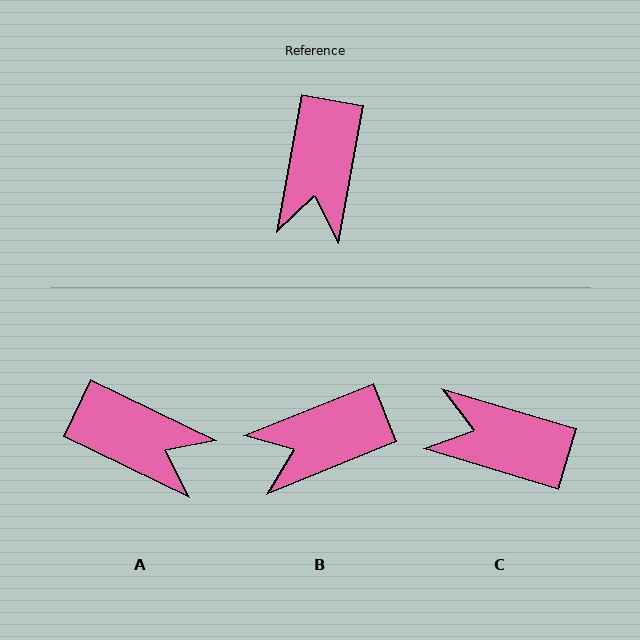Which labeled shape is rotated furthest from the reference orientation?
C, about 96 degrees away.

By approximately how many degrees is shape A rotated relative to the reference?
Approximately 75 degrees counter-clockwise.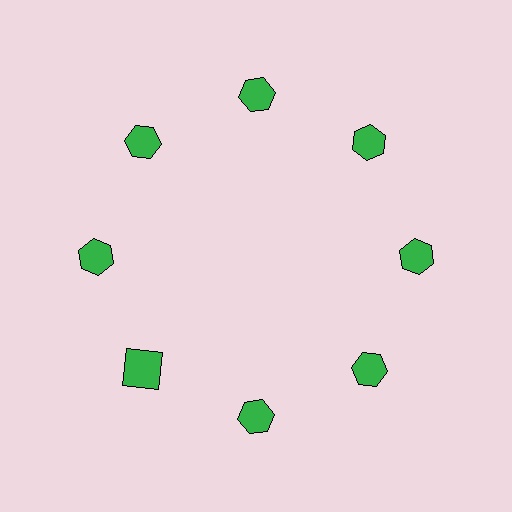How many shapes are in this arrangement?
There are 8 shapes arranged in a ring pattern.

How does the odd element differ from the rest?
It has a different shape: square instead of hexagon.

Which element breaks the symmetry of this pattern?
The green square at roughly the 8 o'clock position breaks the symmetry. All other shapes are green hexagons.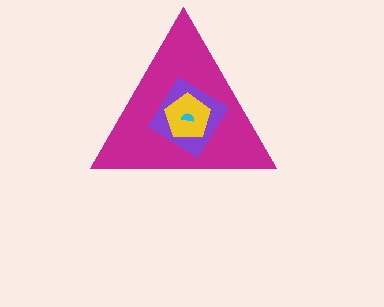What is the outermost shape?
The magenta triangle.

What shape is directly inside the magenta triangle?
The purple diamond.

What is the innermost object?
The cyan semicircle.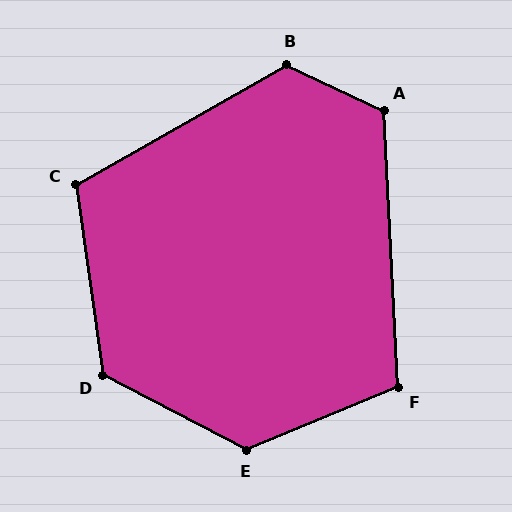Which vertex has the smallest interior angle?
F, at approximately 109 degrees.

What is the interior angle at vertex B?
Approximately 125 degrees (obtuse).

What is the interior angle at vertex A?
Approximately 118 degrees (obtuse).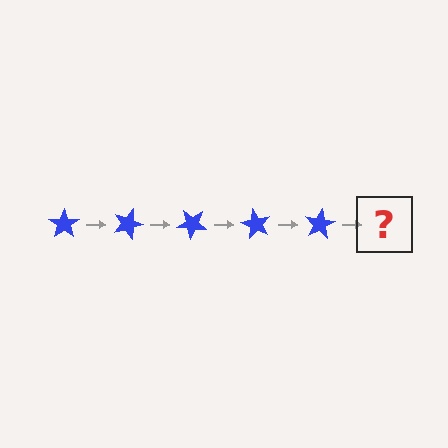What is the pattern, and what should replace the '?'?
The pattern is that the star rotates 20 degrees each step. The '?' should be a blue star rotated 100 degrees.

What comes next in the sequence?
The next element should be a blue star rotated 100 degrees.